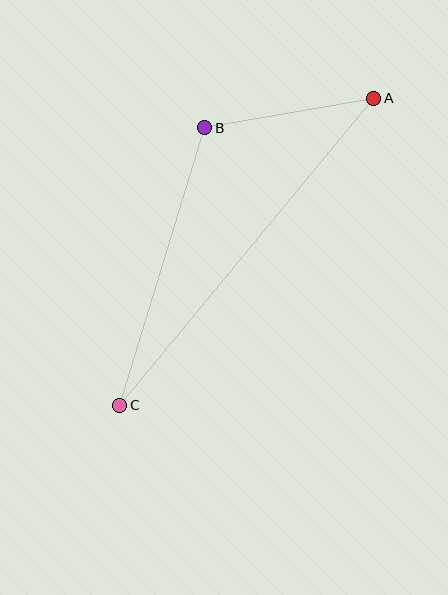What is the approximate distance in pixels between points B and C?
The distance between B and C is approximately 290 pixels.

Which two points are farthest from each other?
Points A and C are farthest from each other.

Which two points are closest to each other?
Points A and B are closest to each other.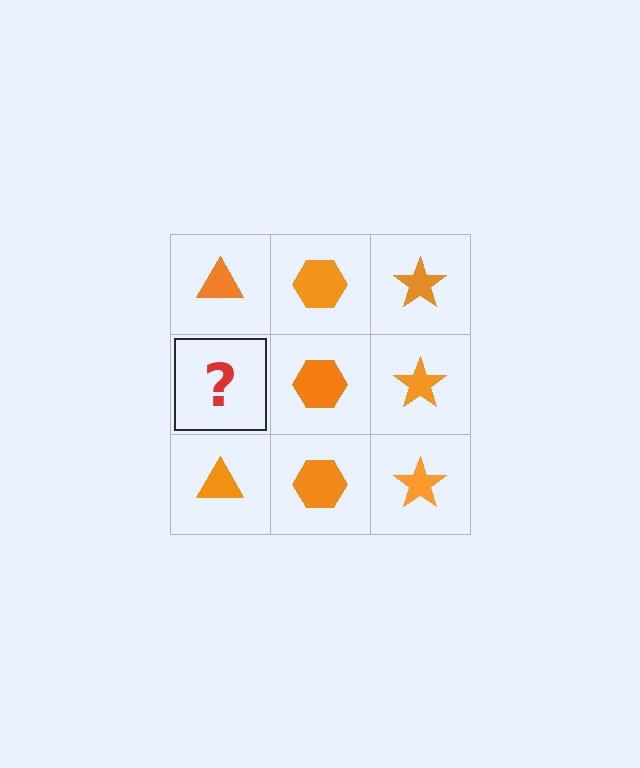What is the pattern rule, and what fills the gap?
The rule is that each column has a consistent shape. The gap should be filled with an orange triangle.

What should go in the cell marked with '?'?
The missing cell should contain an orange triangle.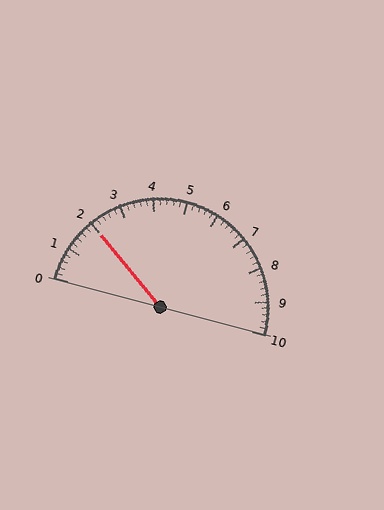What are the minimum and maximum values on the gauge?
The gauge ranges from 0 to 10.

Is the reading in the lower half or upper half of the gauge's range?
The reading is in the lower half of the range (0 to 10).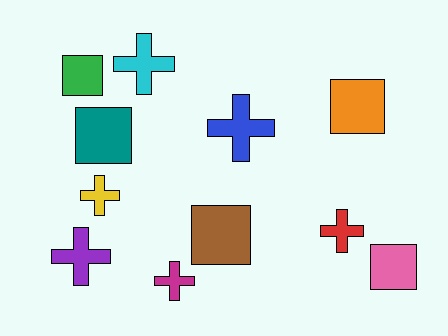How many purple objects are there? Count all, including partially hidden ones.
There is 1 purple object.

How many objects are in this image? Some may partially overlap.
There are 11 objects.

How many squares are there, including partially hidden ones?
There are 5 squares.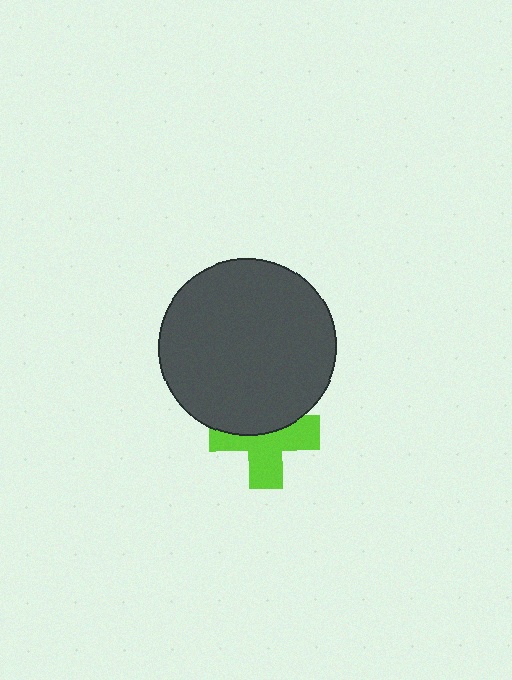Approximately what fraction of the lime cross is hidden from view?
Roughly 42% of the lime cross is hidden behind the dark gray circle.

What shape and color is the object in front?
The object in front is a dark gray circle.